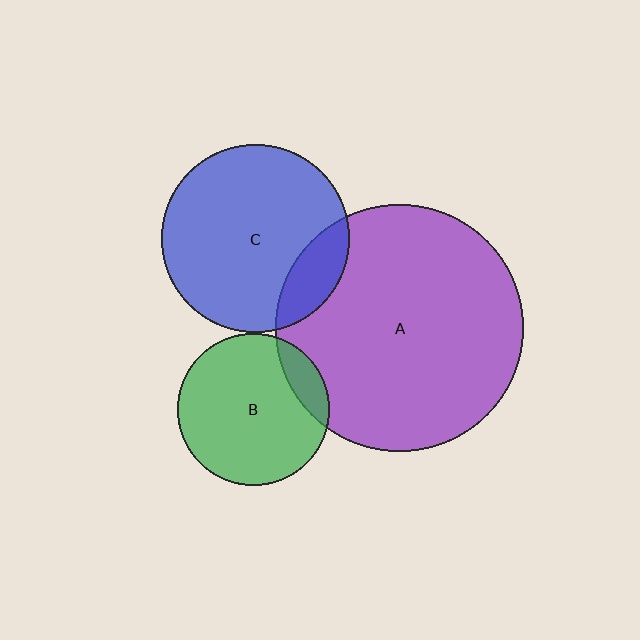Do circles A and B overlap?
Yes.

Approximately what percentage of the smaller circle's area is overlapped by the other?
Approximately 15%.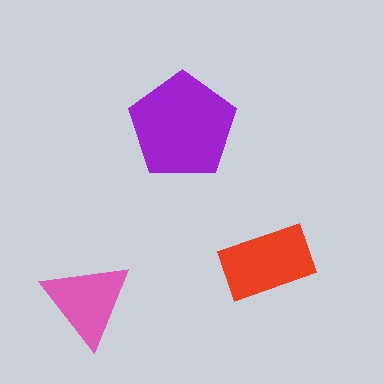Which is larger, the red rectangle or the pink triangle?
The red rectangle.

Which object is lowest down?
The pink triangle is bottommost.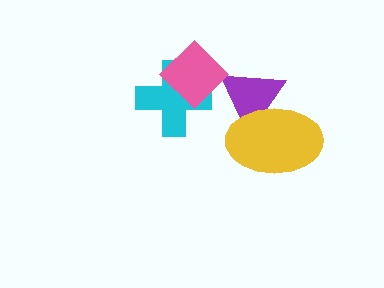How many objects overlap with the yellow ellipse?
1 object overlaps with the yellow ellipse.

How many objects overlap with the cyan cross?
1 object overlaps with the cyan cross.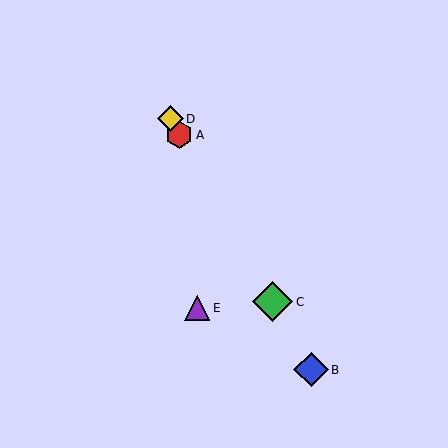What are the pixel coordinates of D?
Object D is at (170, 119).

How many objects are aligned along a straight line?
4 objects (A, B, C, D) are aligned along a straight line.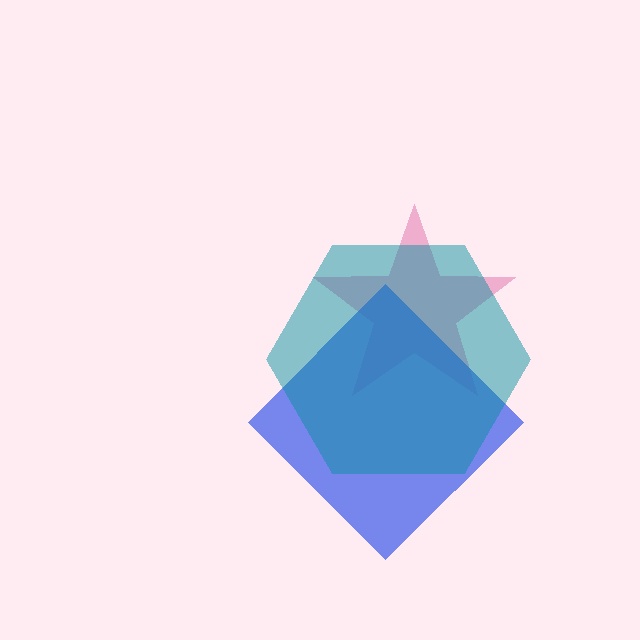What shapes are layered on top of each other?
The layered shapes are: a pink star, a blue diamond, a teal hexagon.